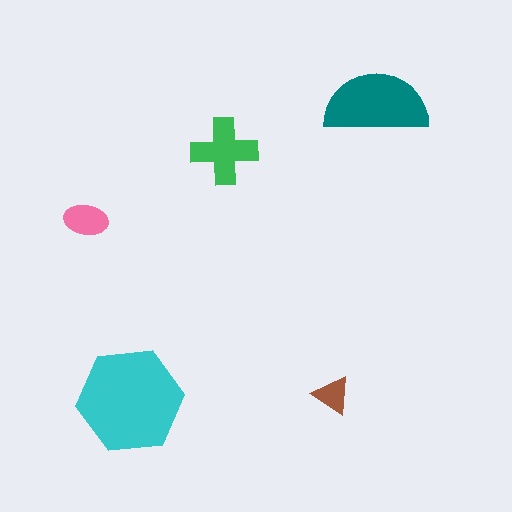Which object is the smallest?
The brown triangle.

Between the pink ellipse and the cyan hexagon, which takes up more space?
The cyan hexagon.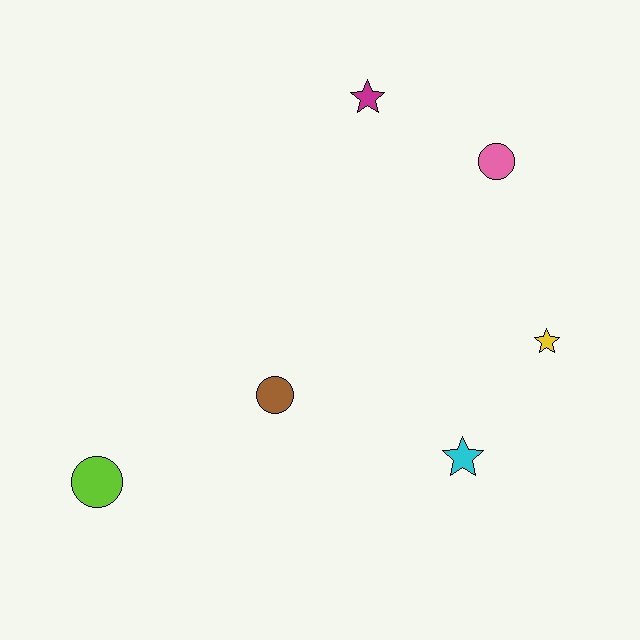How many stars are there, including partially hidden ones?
There are 3 stars.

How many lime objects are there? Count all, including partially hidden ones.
There is 1 lime object.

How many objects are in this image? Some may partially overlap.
There are 6 objects.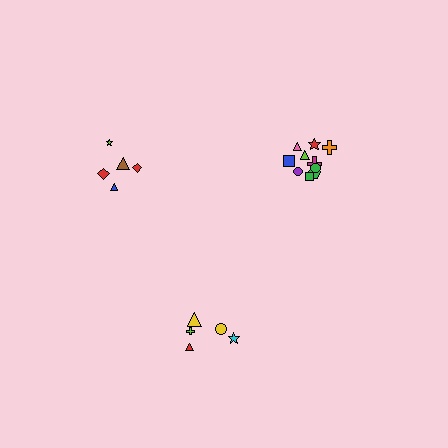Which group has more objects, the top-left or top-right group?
The top-right group.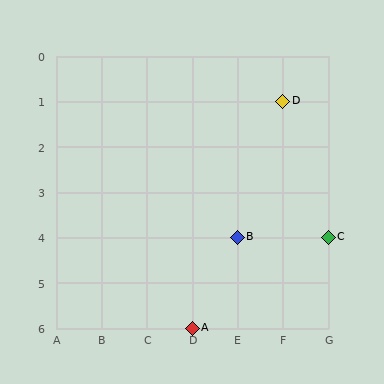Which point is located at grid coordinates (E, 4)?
Point B is at (E, 4).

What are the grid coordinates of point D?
Point D is at grid coordinates (F, 1).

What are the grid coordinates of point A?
Point A is at grid coordinates (D, 6).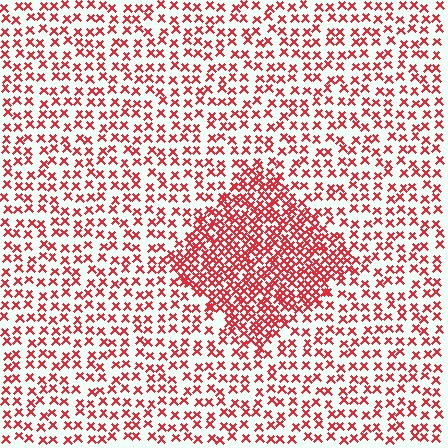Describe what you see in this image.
The image contains small red elements arranged at two different densities. A diamond-shaped region is visible where the elements are more densely packed than the surrounding area.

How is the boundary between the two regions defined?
The boundary is defined by a change in element density (approximately 2.2x ratio). All elements are the same color, size, and shape.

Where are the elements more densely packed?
The elements are more densely packed inside the diamond boundary.